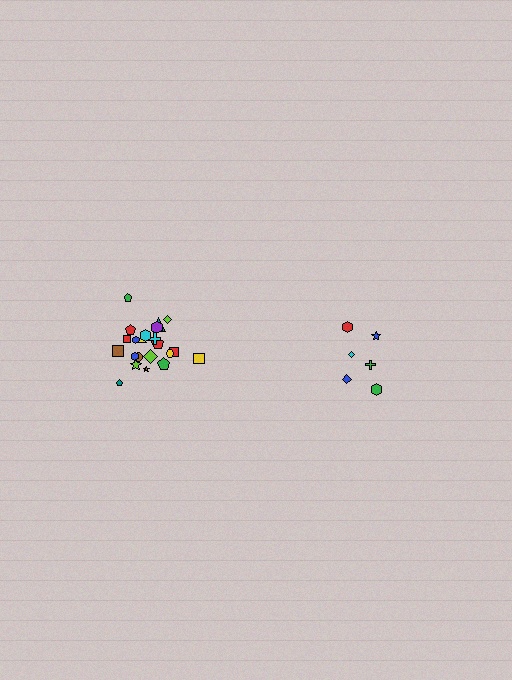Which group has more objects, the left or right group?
The left group.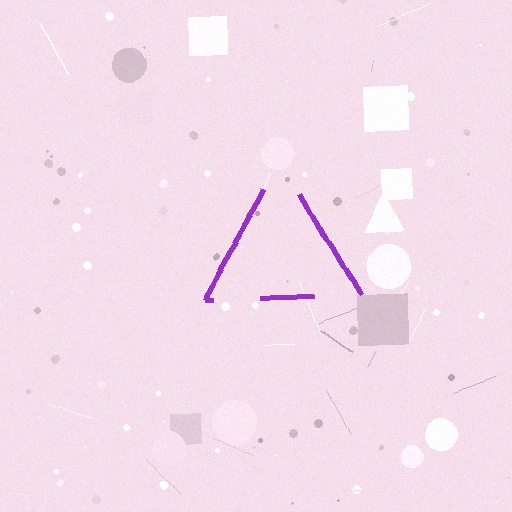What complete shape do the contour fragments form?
The contour fragments form a triangle.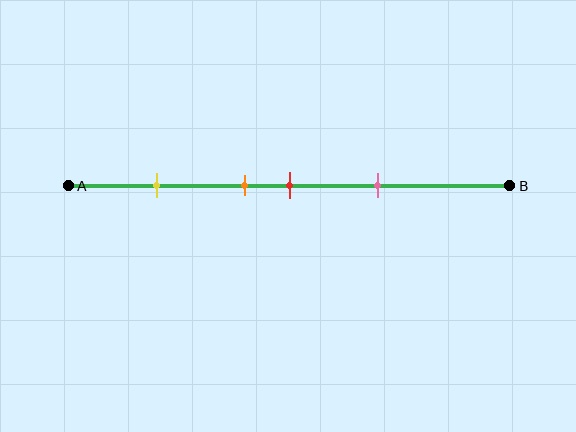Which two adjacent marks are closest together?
The orange and red marks are the closest adjacent pair.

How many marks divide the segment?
There are 4 marks dividing the segment.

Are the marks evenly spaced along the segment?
No, the marks are not evenly spaced.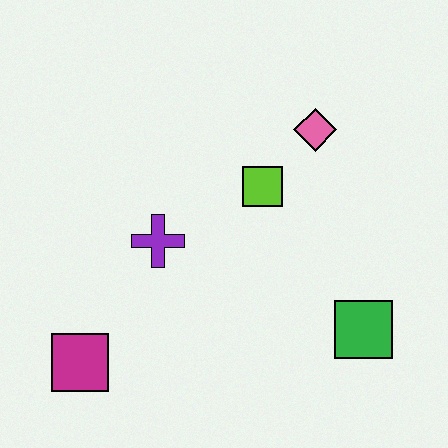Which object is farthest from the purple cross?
The green square is farthest from the purple cross.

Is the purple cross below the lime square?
Yes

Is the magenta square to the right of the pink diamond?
No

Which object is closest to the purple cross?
The lime square is closest to the purple cross.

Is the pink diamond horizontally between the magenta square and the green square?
Yes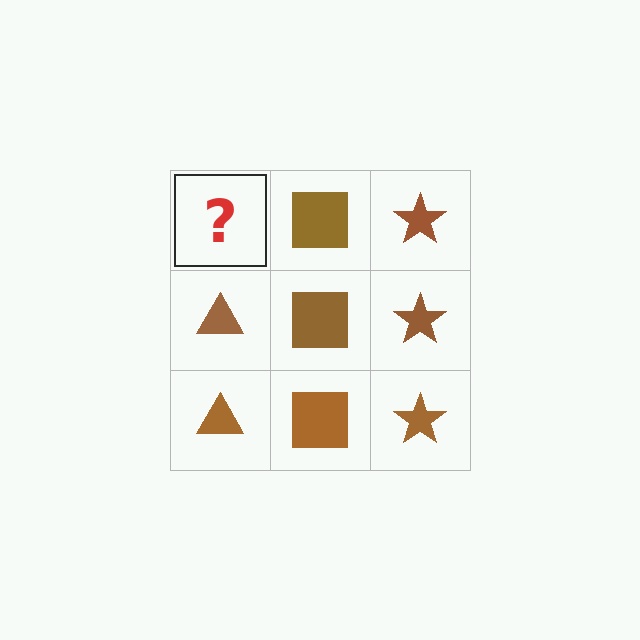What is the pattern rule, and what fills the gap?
The rule is that each column has a consistent shape. The gap should be filled with a brown triangle.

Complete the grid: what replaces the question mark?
The question mark should be replaced with a brown triangle.